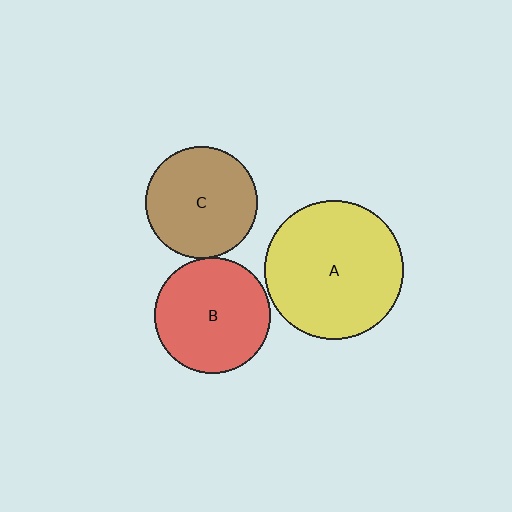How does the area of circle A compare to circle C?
Approximately 1.5 times.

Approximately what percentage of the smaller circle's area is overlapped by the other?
Approximately 5%.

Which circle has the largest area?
Circle A (yellow).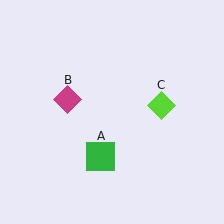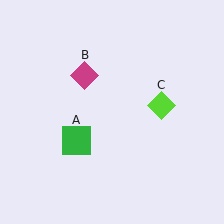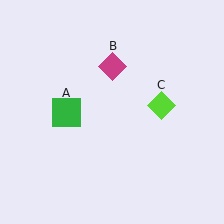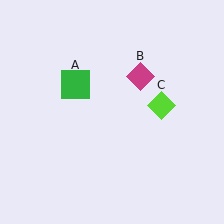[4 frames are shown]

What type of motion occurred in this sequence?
The green square (object A), magenta diamond (object B) rotated clockwise around the center of the scene.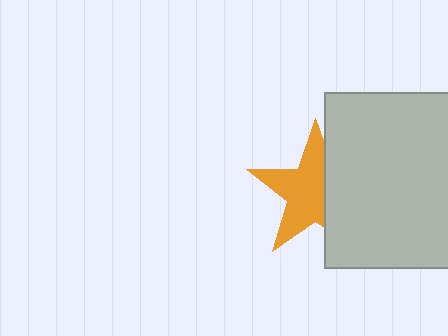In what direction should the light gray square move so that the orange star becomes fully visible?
The light gray square should move right. That is the shortest direction to clear the overlap and leave the orange star fully visible.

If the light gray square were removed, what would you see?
You would see the complete orange star.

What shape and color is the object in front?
The object in front is a light gray square.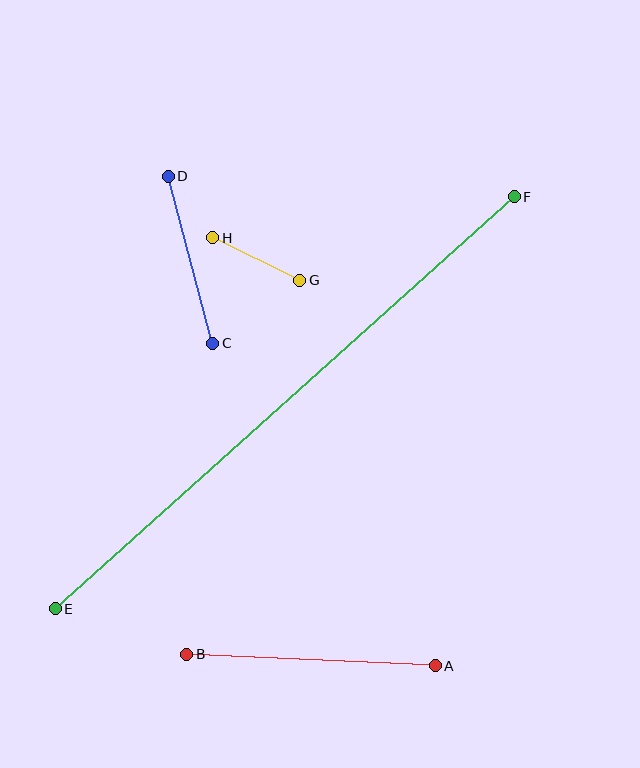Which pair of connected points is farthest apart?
Points E and F are farthest apart.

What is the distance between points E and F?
The distance is approximately 617 pixels.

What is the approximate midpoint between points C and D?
The midpoint is at approximately (190, 260) pixels.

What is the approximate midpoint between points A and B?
The midpoint is at approximately (311, 660) pixels.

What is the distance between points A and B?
The distance is approximately 249 pixels.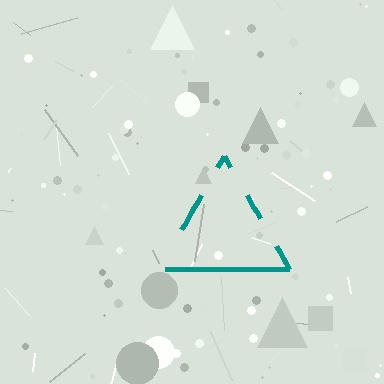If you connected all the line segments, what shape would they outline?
They would outline a triangle.